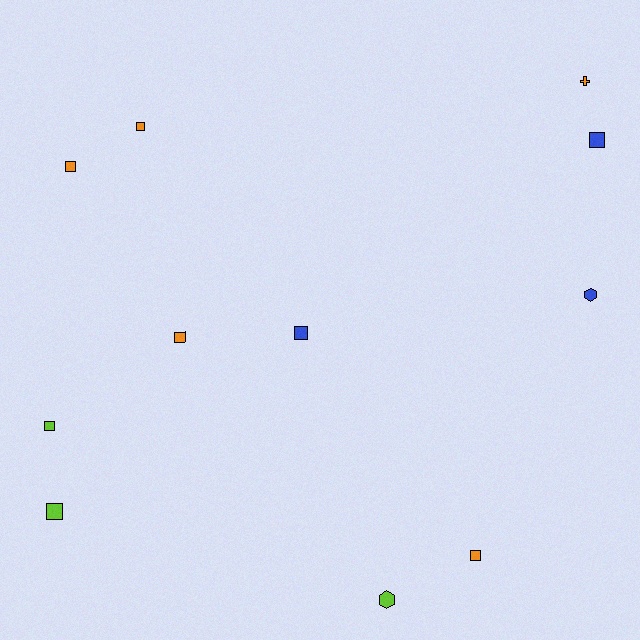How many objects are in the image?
There are 11 objects.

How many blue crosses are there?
There are no blue crosses.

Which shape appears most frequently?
Square, with 8 objects.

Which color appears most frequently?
Orange, with 5 objects.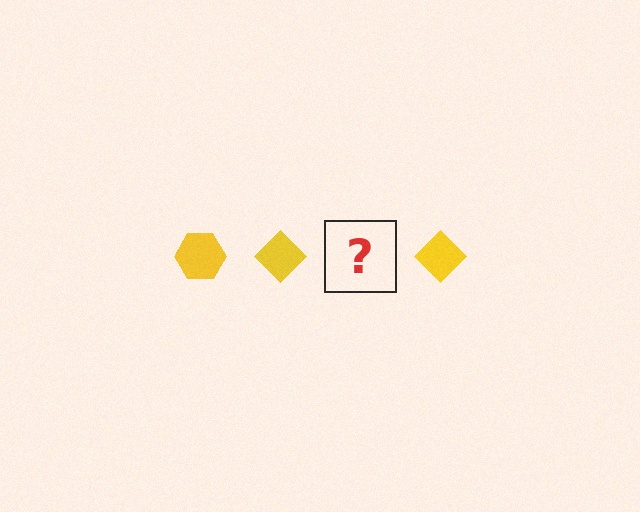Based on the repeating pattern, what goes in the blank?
The blank should be a yellow hexagon.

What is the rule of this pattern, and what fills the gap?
The rule is that the pattern cycles through hexagon, diamond shapes in yellow. The gap should be filled with a yellow hexagon.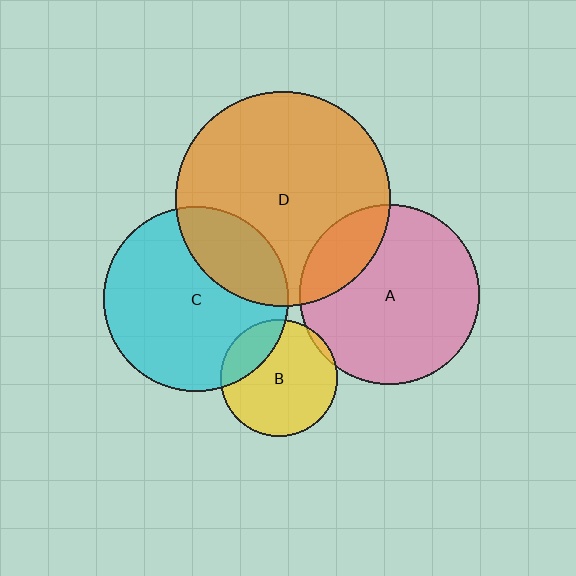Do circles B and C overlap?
Yes.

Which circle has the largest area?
Circle D (orange).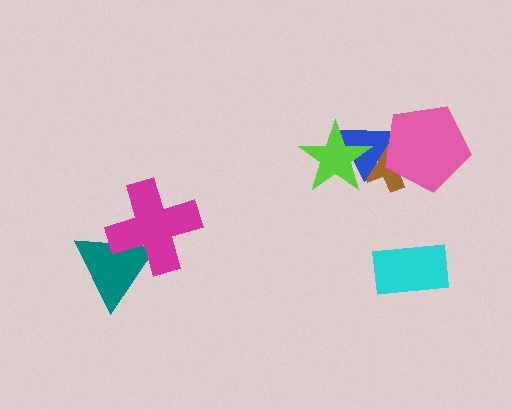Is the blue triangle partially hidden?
Yes, it is partially covered by another shape.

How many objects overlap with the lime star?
2 objects overlap with the lime star.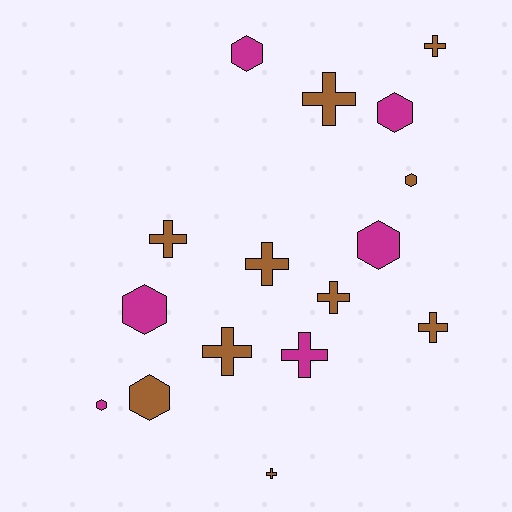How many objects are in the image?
There are 16 objects.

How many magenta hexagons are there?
There are 5 magenta hexagons.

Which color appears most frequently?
Brown, with 10 objects.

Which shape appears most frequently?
Cross, with 9 objects.